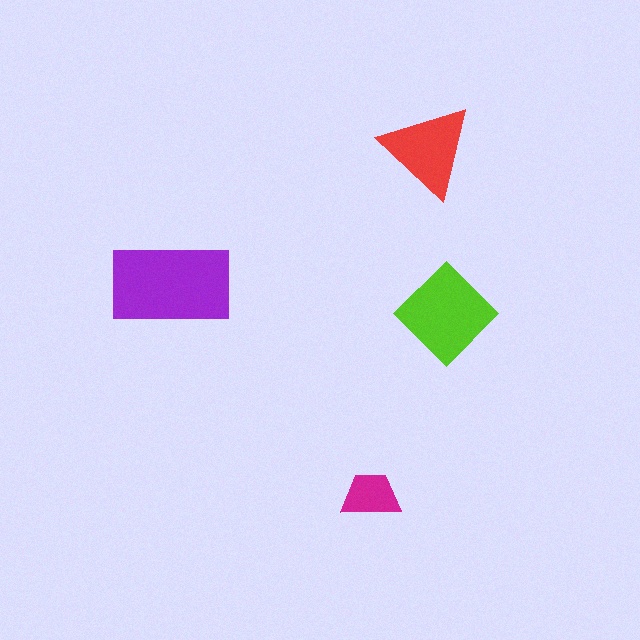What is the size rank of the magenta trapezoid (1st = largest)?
4th.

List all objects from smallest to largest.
The magenta trapezoid, the red triangle, the lime diamond, the purple rectangle.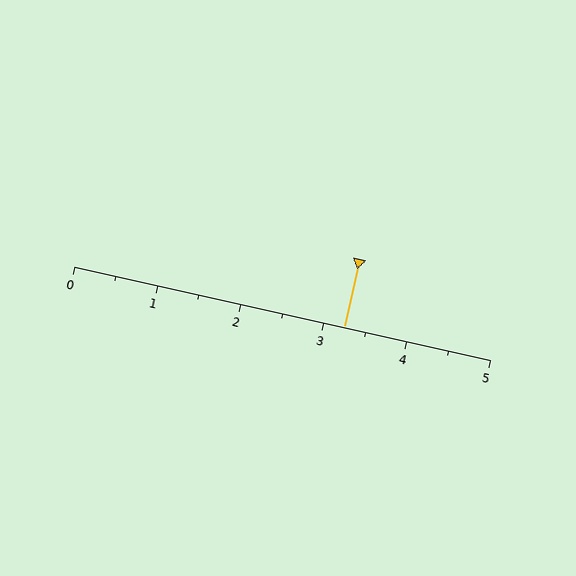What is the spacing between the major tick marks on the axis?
The major ticks are spaced 1 apart.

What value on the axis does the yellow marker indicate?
The marker indicates approximately 3.2.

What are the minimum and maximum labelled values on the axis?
The axis runs from 0 to 5.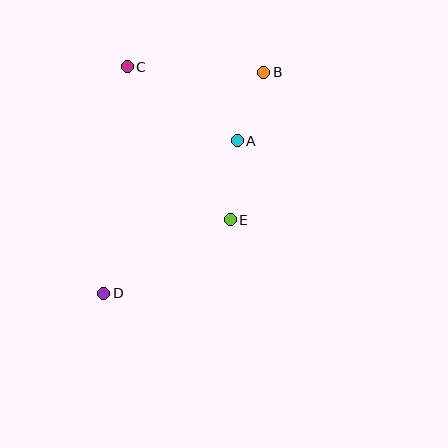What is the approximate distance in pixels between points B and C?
The distance between B and C is approximately 137 pixels.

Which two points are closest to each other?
Points A and B are closest to each other.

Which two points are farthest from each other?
Points B and D are farthest from each other.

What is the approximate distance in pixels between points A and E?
The distance between A and E is approximately 80 pixels.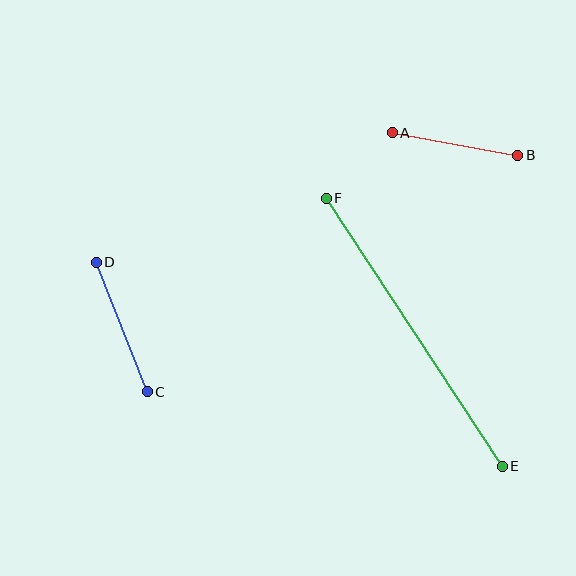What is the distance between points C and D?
The distance is approximately 139 pixels.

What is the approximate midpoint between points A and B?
The midpoint is at approximately (455, 144) pixels.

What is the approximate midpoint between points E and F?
The midpoint is at approximately (414, 332) pixels.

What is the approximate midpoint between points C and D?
The midpoint is at approximately (122, 327) pixels.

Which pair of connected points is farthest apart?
Points E and F are farthest apart.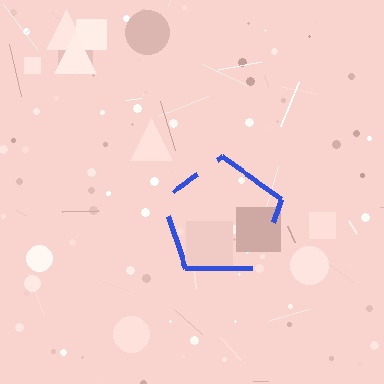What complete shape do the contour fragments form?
The contour fragments form a pentagon.